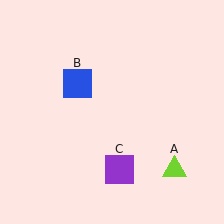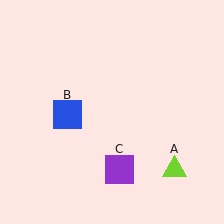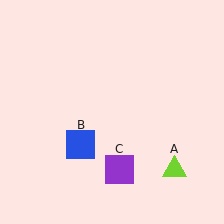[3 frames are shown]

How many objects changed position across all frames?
1 object changed position: blue square (object B).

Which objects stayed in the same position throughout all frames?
Lime triangle (object A) and purple square (object C) remained stationary.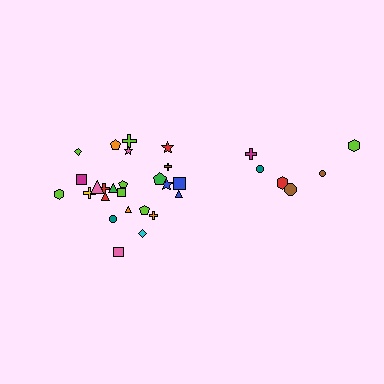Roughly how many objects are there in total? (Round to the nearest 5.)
Roughly 30 objects in total.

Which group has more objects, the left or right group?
The left group.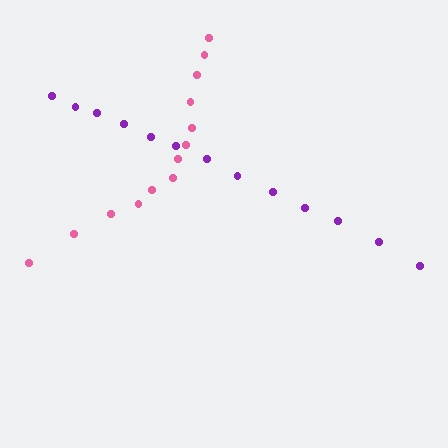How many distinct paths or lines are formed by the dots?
There are 2 distinct paths.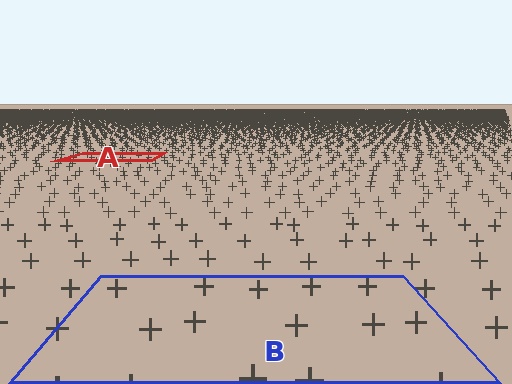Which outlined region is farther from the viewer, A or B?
Region A is farther from the viewer — the texture elements inside it appear smaller and more densely packed.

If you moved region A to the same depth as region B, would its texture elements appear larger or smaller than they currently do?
They would appear larger. At a closer depth, the same texture elements are projected at a bigger on-screen size.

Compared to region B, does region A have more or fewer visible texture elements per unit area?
Region A has more texture elements per unit area — they are packed more densely because it is farther away.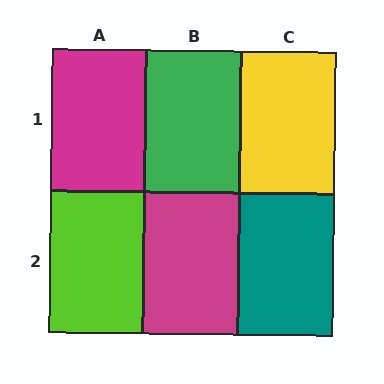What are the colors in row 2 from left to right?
Lime, magenta, teal.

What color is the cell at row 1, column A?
Magenta.